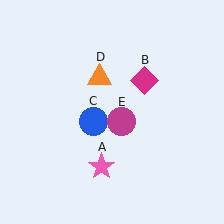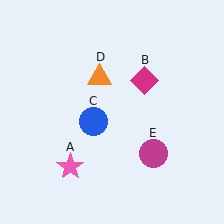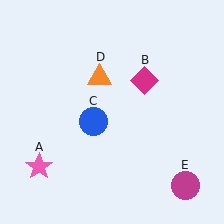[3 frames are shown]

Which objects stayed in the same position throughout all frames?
Magenta diamond (object B) and blue circle (object C) and orange triangle (object D) remained stationary.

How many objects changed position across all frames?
2 objects changed position: pink star (object A), magenta circle (object E).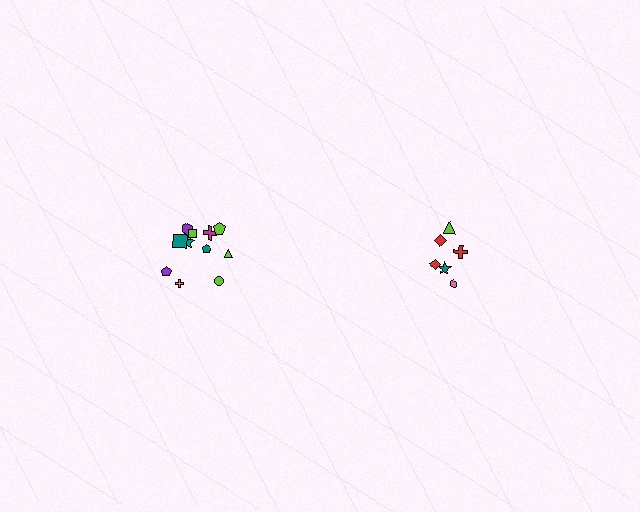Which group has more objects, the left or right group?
The left group.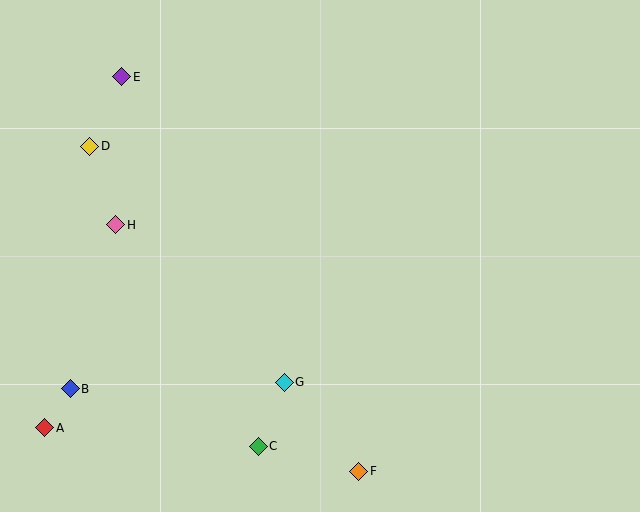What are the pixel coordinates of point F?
Point F is at (359, 471).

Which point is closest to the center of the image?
Point G at (284, 382) is closest to the center.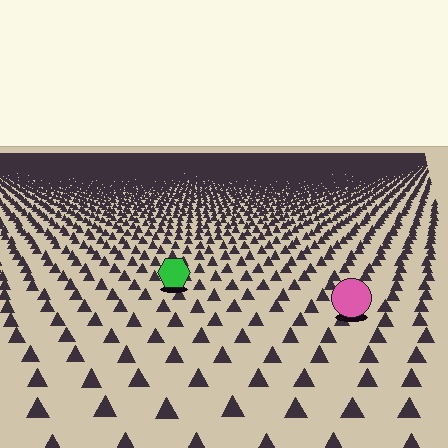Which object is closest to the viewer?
The pink circle is closest. The texture marks near it are larger and more spread out.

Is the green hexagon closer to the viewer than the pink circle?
No. The pink circle is closer — you can tell from the texture gradient: the ground texture is coarser near it.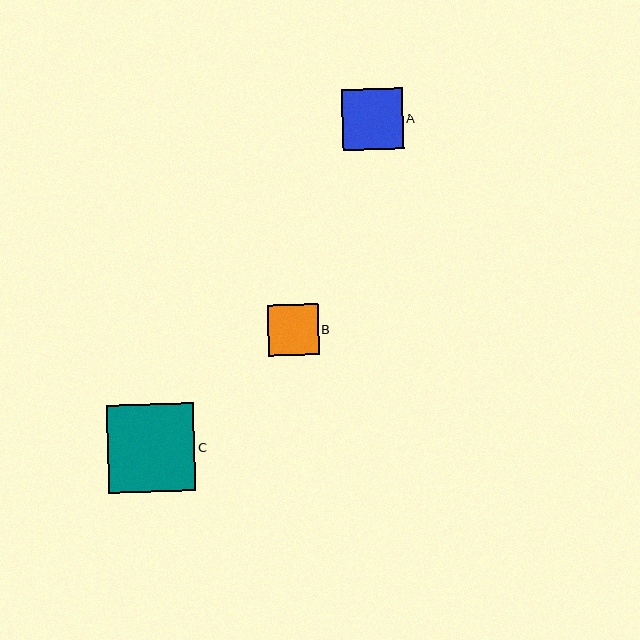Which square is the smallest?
Square B is the smallest with a size of approximately 51 pixels.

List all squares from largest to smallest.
From largest to smallest: C, A, B.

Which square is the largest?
Square C is the largest with a size of approximately 88 pixels.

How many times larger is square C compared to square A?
Square C is approximately 1.4 times the size of square A.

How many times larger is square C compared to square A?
Square C is approximately 1.4 times the size of square A.